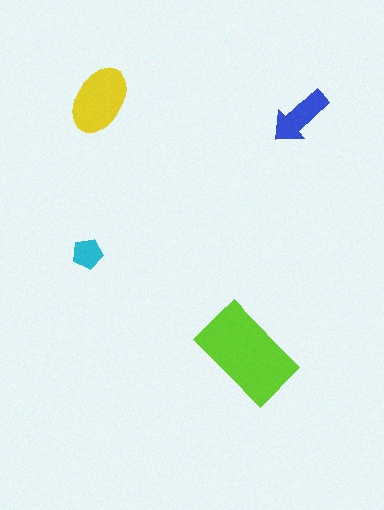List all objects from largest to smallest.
The lime rectangle, the yellow ellipse, the blue arrow, the cyan pentagon.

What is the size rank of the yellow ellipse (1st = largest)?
2nd.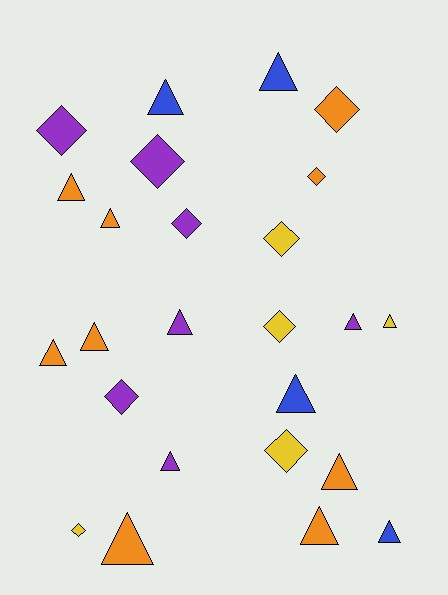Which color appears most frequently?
Orange, with 9 objects.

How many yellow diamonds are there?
There are 4 yellow diamonds.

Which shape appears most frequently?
Triangle, with 15 objects.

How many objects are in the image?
There are 25 objects.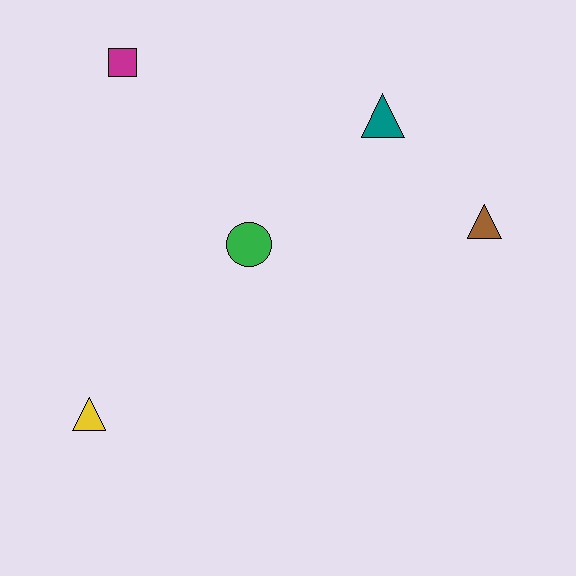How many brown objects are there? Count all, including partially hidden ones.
There is 1 brown object.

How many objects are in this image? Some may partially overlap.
There are 5 objects.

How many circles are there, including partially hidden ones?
There is 1 circle.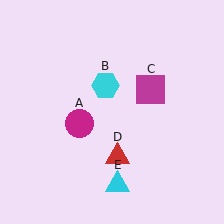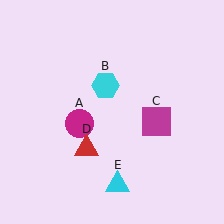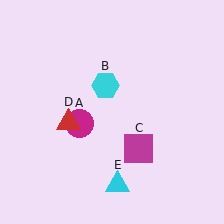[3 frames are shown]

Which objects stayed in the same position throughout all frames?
Magenta circle (object A) and cyan hexagon (object B) and cyan triangle (object E) remained stationary.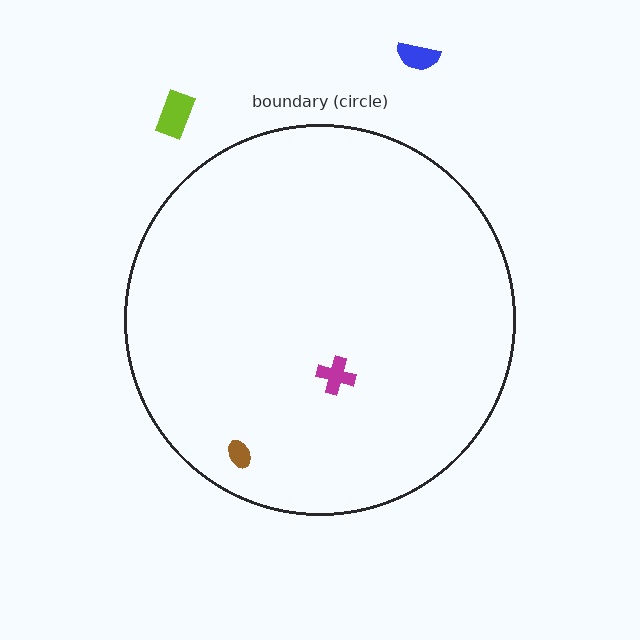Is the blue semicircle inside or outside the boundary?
Outside.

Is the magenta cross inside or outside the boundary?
Inside.